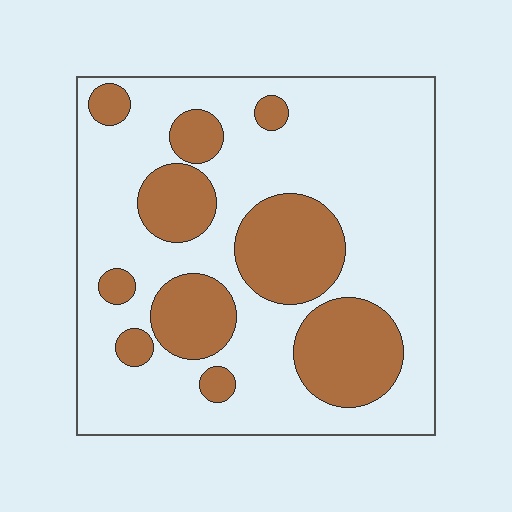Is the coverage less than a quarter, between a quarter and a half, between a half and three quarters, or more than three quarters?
Between a quarter and a half.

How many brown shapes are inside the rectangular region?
10.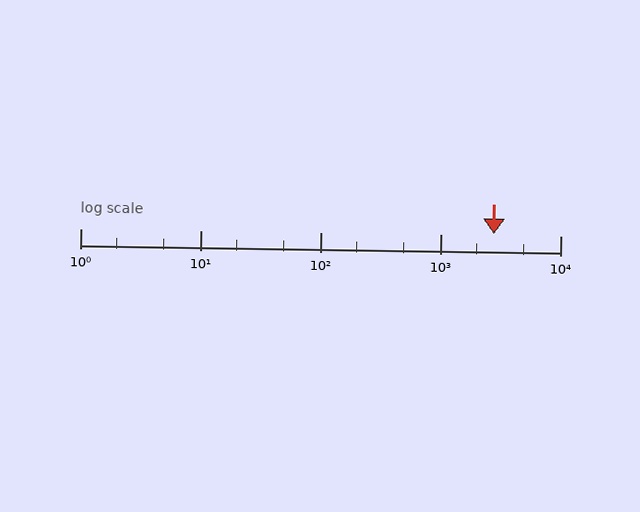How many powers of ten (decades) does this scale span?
The scale spans 4 decades, from 1 to 10000.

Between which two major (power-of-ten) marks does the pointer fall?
The pointer is between 1000 and 10000.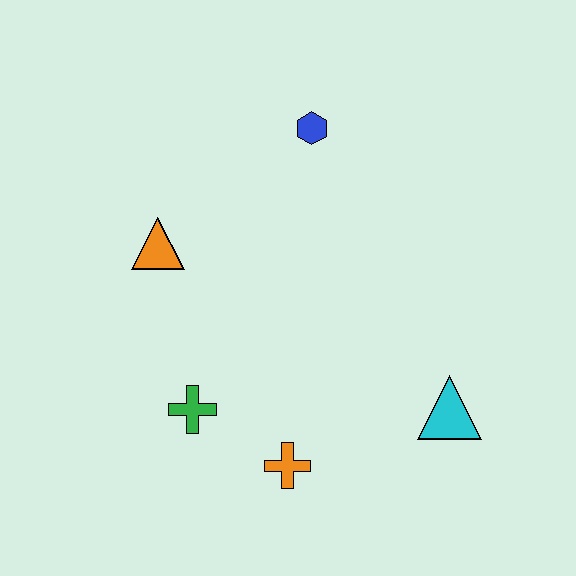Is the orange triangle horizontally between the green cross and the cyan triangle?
No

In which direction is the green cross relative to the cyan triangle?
The green cross is to the left of the cyan triangle.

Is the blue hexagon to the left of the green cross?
No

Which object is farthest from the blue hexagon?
The orange cross is farthest from the blue hexagon.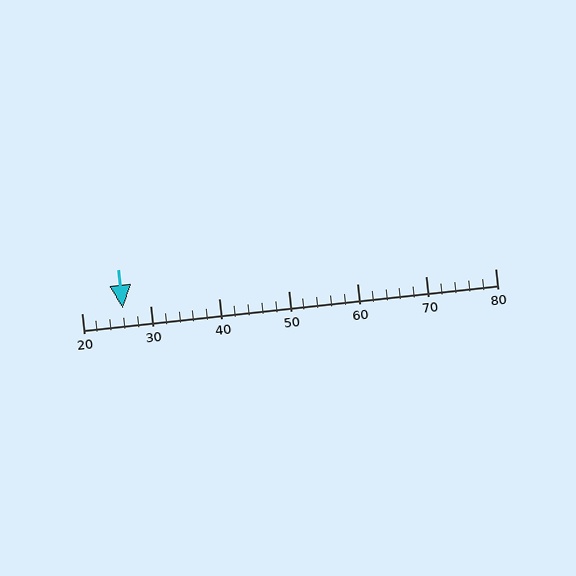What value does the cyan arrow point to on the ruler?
The cyan arrow points to approximately 26.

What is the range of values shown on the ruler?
The ruler shows values from 20 to 80.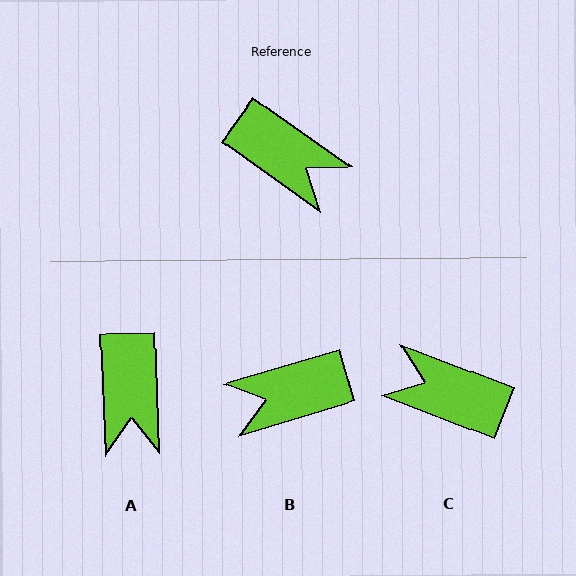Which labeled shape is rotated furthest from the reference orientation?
C, about 166 degrees away.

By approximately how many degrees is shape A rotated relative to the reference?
Approximately 53 degrees clockwise.